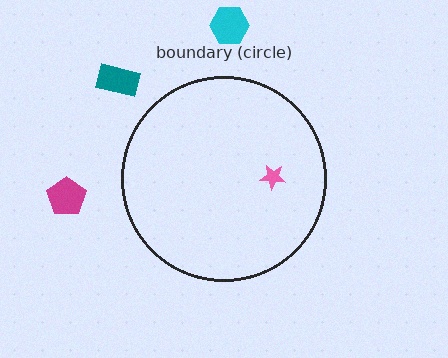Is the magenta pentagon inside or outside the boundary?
Outside.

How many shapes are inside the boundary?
1 inside, 3 outside.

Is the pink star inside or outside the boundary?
Inside.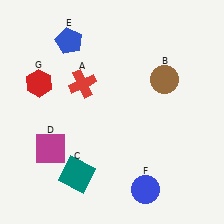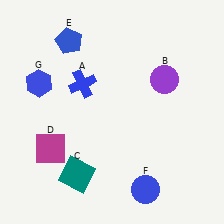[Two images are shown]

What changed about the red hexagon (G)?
In Image 1, G is red. In Image 2, it changed to blue.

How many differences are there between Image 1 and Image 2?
There are 3 differences between the two images.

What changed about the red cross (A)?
In Image 1, A is red. In Image 2, it changed to blue.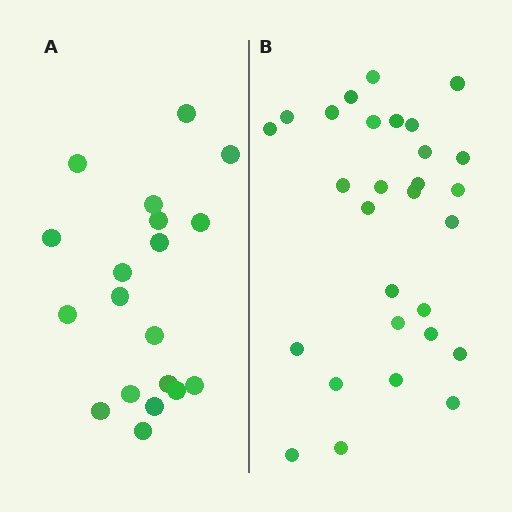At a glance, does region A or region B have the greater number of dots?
Region B (the right region) has more dots.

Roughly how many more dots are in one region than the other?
Region B has roughly 10 or so more dots than region A.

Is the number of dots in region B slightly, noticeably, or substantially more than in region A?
Region B has substantially more. The ratio is roughly 1.5 to 1.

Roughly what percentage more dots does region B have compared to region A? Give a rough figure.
About 55% more.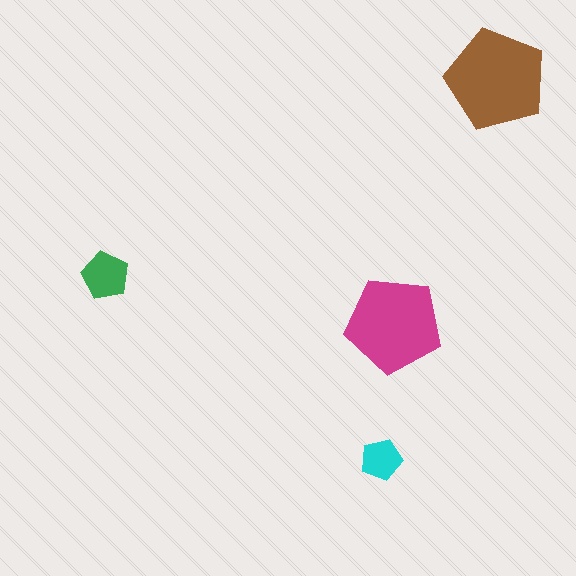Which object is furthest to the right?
The brown pentagon is rightmost.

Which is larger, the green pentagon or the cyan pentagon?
The green one.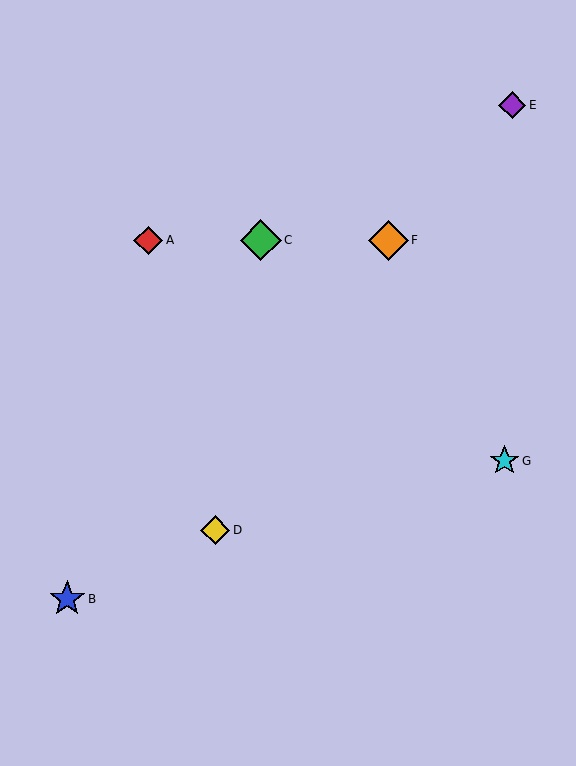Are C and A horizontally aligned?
Yes, both are at y≈240.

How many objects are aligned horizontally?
3 objects (A, C, F) are aligned horizontally.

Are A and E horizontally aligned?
No, A is at y≈240 and E is at y≈105.